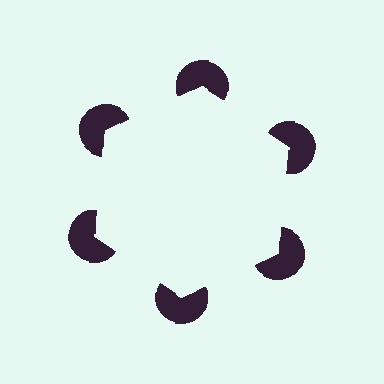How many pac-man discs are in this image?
There are 6 — one at each vertex of the illusory hexagon.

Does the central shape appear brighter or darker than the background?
It typically appears slightly brighter than the background, even though no actual brightness change is drawn.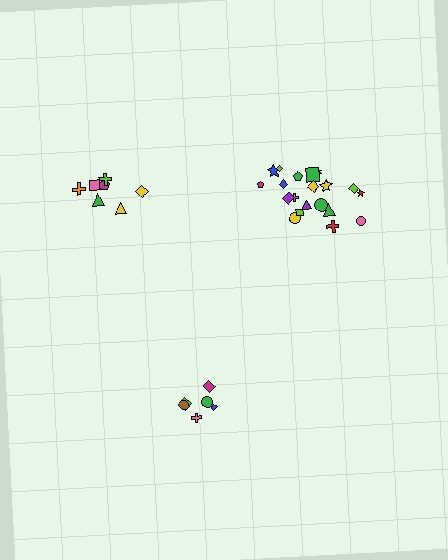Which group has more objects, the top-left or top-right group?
The top-right group.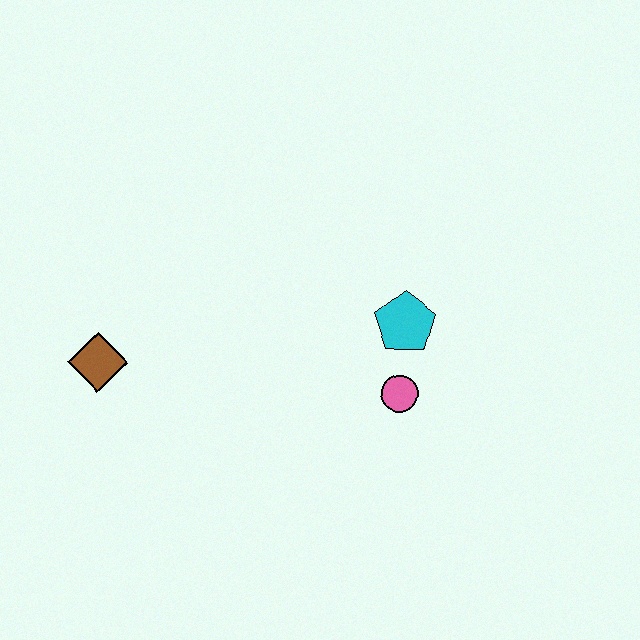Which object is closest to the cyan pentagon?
The pink circle is closest to the cyan pentagon.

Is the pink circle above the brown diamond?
No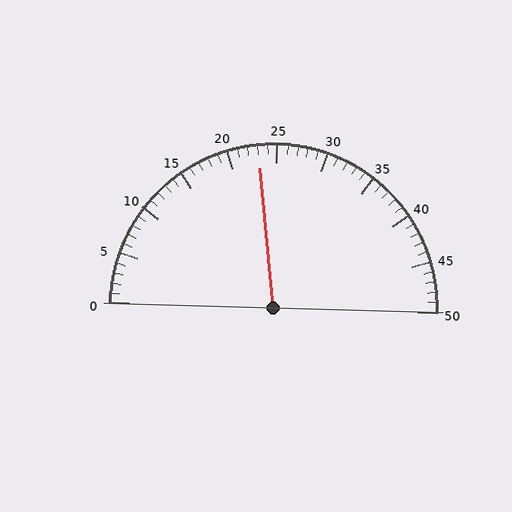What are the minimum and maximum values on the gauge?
The gauge ranges from 0 to 50.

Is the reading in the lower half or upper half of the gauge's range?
The reading is in the lower half of the range (0 to 50).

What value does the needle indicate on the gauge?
The needle indicates approximately 23.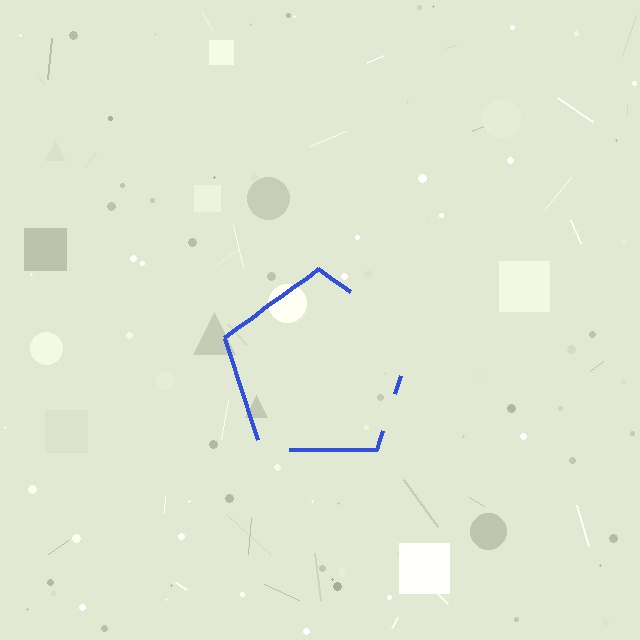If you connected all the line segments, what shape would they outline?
They would outline a pentagon.